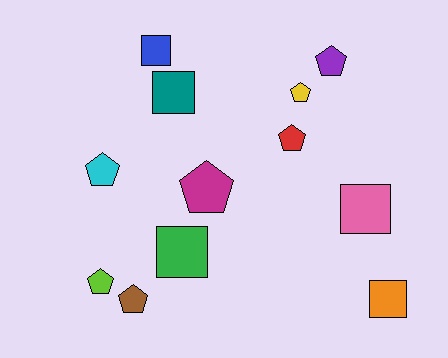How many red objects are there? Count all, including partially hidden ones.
There is 1 red object.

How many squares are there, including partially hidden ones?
There are 5 squares.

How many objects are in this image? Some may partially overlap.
There are 12 objects.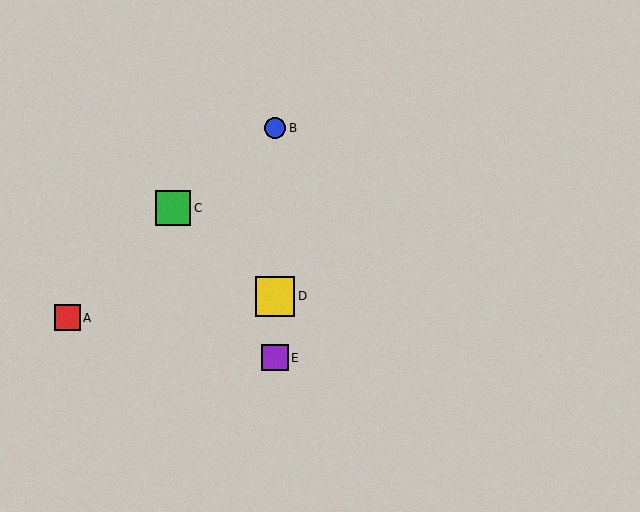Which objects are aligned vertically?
Objects B, D, E are aligned vertically.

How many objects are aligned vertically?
3 objects (B, D, E) are aligned vertically.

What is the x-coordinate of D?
Object D is at x≈275.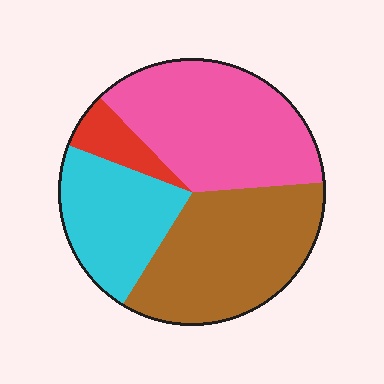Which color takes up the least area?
Red, at roughly 5%.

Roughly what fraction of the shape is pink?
Pink takes up about three eighths (3/8) of the shape.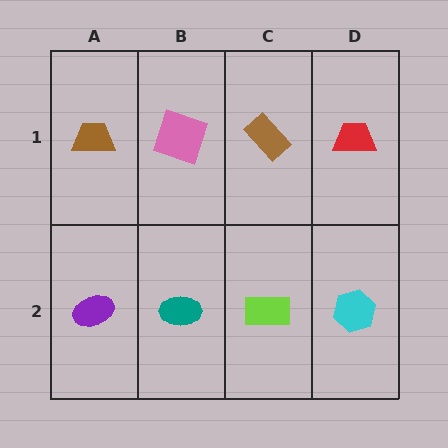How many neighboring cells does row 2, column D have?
2.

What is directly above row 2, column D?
A red trapezoid.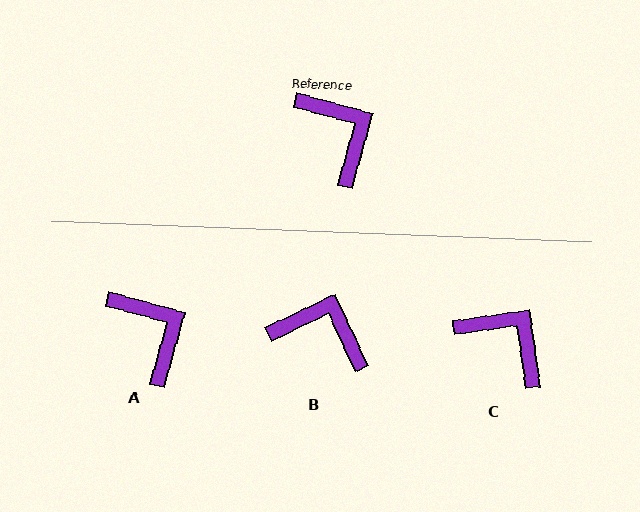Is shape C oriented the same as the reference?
No, it is off by about 23 degrees.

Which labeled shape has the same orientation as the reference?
A.